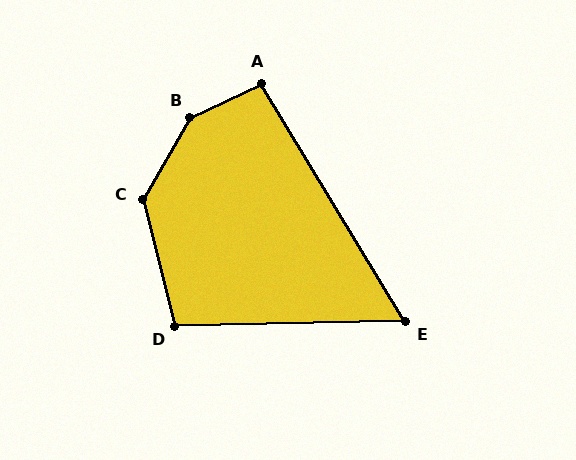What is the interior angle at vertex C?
Approximately 135 degrees (obtuse).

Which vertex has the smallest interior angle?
E, at approximately 60 degrees.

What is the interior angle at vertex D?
Approximately 103 degrees (obtuse).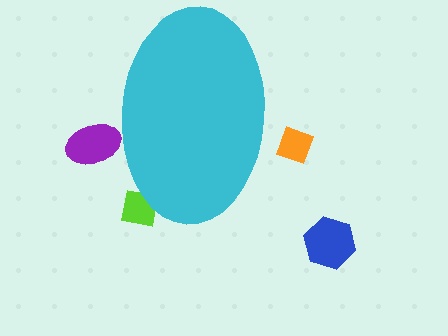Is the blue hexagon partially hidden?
No, the blue hexagon is fully visible.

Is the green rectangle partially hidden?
Yes, the green rectangle is partially hidden behind the cyan ellipse.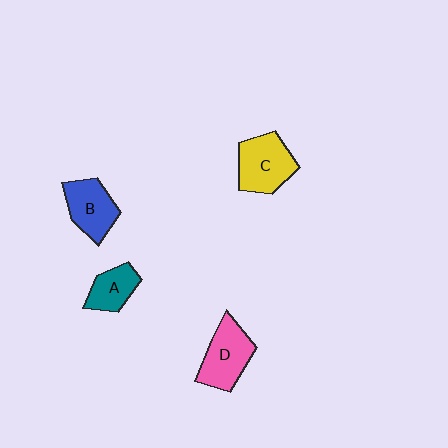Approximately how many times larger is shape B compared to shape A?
Approximately 1.3 times.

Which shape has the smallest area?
Shape A (teal).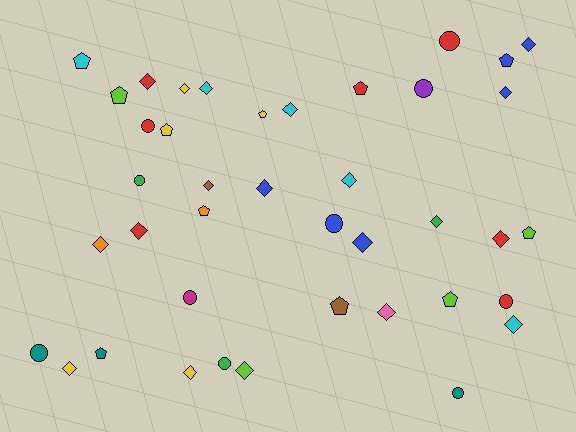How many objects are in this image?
There are 40 objects.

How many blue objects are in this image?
There are 6 blue objects.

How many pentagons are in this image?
There are 11 pentagons.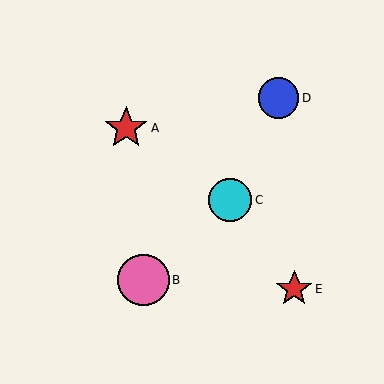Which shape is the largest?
The pink circle (labeled B) is the largest.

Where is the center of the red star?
The center of the red star is at (294, 289).